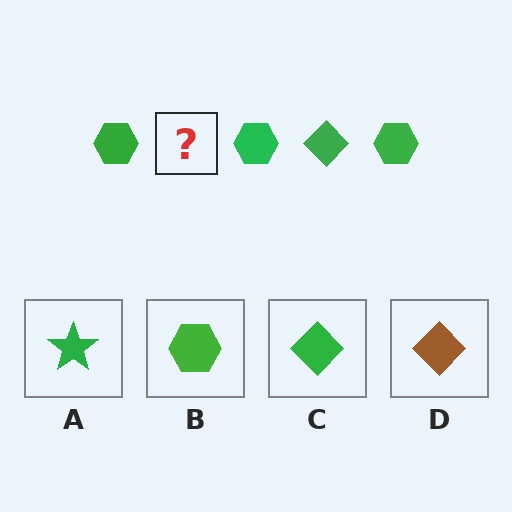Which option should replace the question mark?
Option C.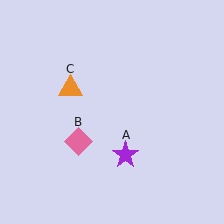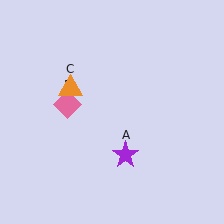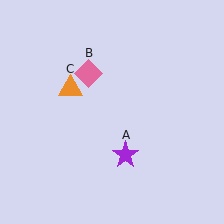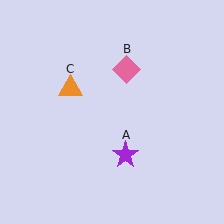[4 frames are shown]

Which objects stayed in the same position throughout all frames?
Purple star (object A) and orange triangle (object C) remained stationary.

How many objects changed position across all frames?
1 object changed position: pink diamond (object B).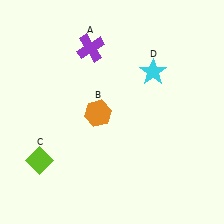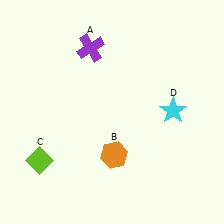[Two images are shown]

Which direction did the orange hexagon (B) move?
The orange hexagon (B) moved down.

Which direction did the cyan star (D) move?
The cyan star (D) moved down.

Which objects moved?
The objects that moved are: the orange hexagon (B), the cyan star (D).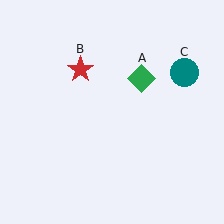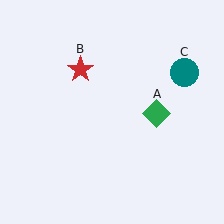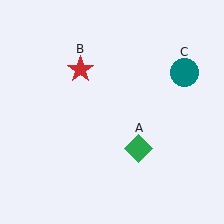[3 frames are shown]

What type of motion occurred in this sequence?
The green diamond (object A) rotated clockwise around the center of the scene.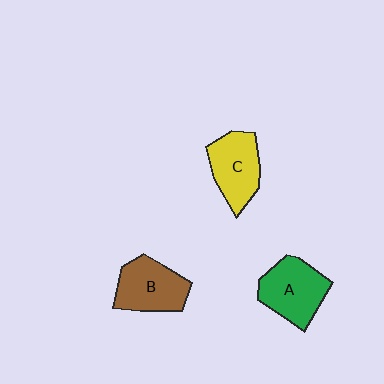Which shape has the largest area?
Shape A (green).